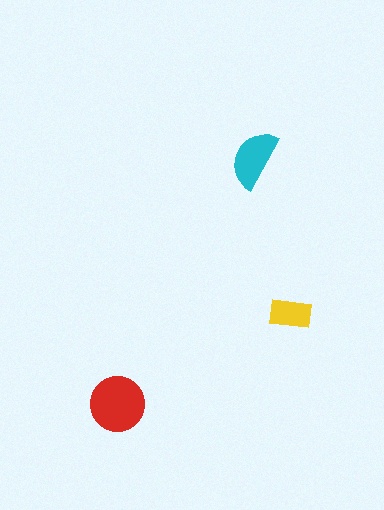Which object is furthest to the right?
The yellow rectangle is rightmost.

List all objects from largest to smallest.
The red circle, the cyan semicircle, the yellow rectangle.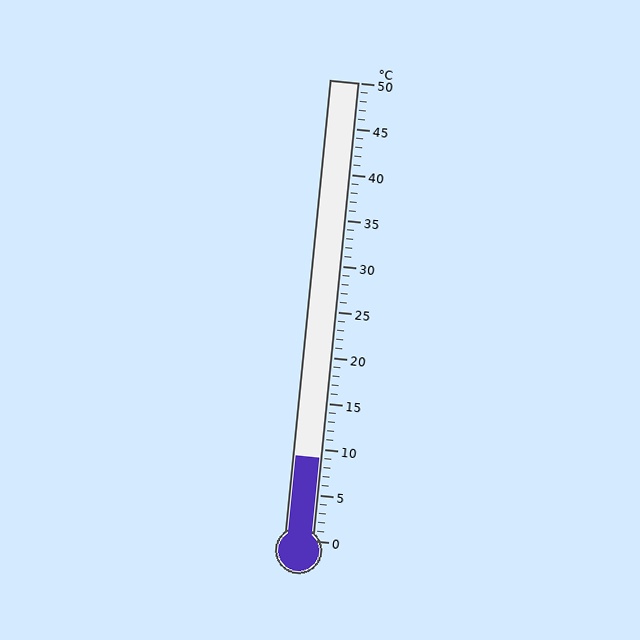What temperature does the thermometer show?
The thermometer shows approximately 9°C.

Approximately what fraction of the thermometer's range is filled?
The thermometer is filled to approximately 20% of its range.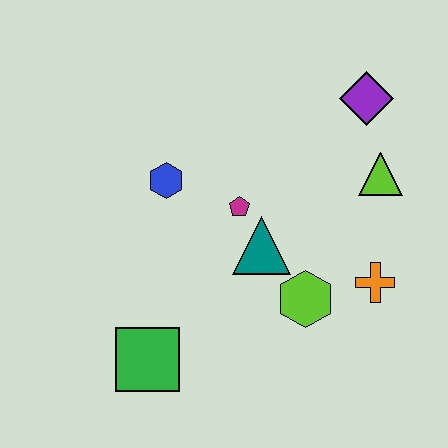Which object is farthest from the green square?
The purple diamond is farthest from the green square.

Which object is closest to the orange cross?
The lime hexagon is closest to the orange cross.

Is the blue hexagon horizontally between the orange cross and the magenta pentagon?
No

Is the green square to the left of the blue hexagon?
Yes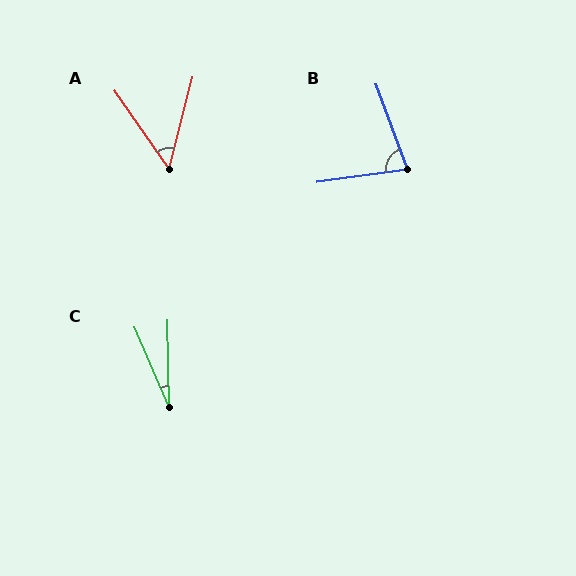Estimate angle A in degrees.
Approximately 49 degrees.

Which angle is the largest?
B, at approximately 77 degrees.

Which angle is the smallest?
C, at approximately 22 degrees.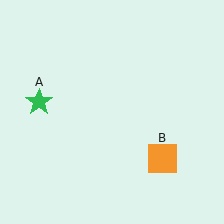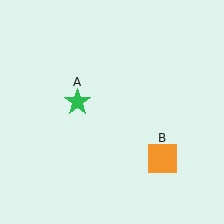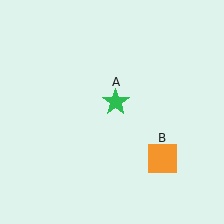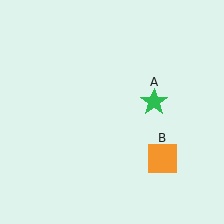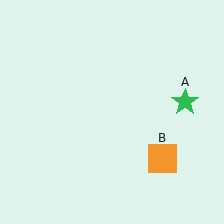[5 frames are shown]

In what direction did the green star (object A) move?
The green star (object A) moved right.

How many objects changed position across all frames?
1 object changed position: green star (object A).